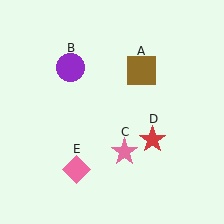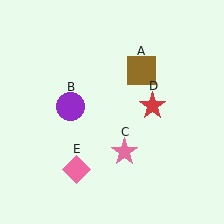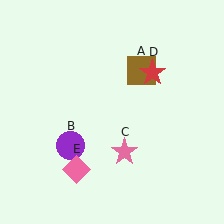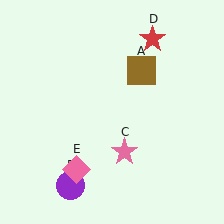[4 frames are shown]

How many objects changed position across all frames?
2 objects changed position: purple circle (object B), red star (object D).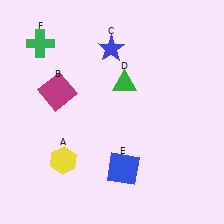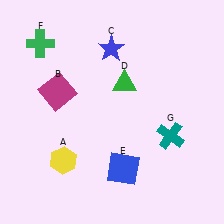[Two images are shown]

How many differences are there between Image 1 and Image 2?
There is 1 difference between the two images.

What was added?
A teal cross (G) was added in Image 2.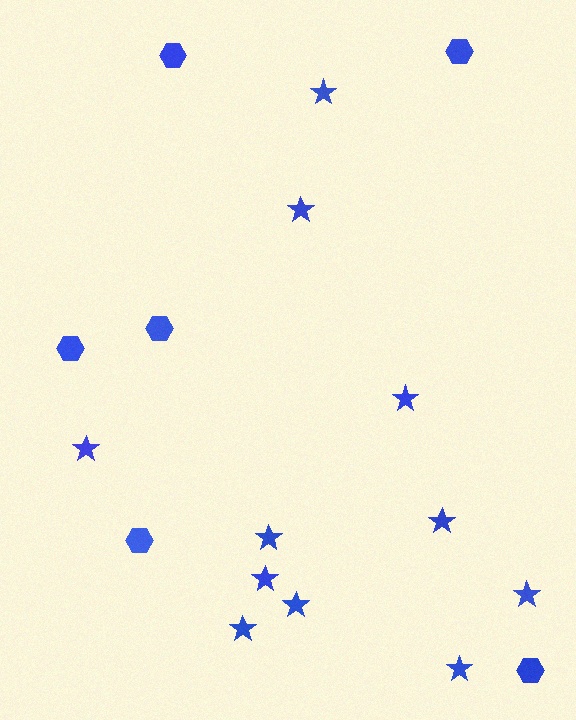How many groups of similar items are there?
There are 2 groups: one group of stars (11) and one group of hexagons (6).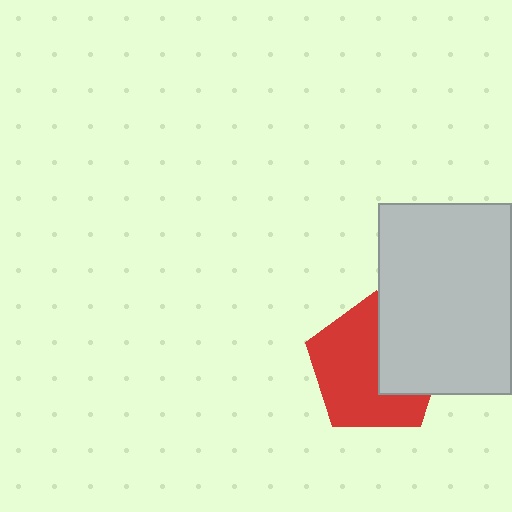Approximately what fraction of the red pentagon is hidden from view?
Roughly 38% of the red pentagon is hidden behind the light gray rectangle.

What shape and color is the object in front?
The object in front is a light gray rectangle.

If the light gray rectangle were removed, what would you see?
You would see the complete red pentagon.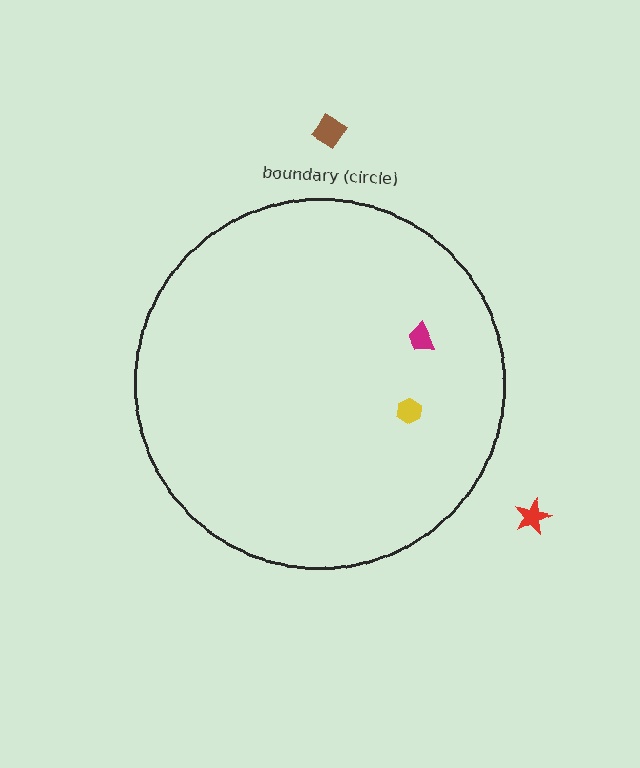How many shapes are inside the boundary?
2 inside, 2 outside.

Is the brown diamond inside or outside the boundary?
Outside.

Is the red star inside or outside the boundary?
Outside.